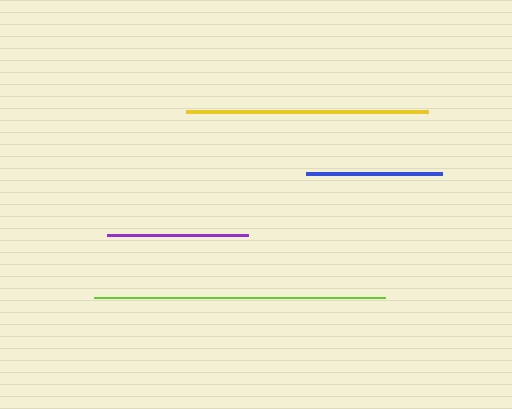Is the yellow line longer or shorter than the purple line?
The yellow line is longer than the purple line.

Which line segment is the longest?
The lime line is the longest at approximately 291 pixels.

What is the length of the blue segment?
The blue segment is approximately 136 pixels long.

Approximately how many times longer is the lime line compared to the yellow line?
The lime line is approximately 1.2 times the length of the yellow line.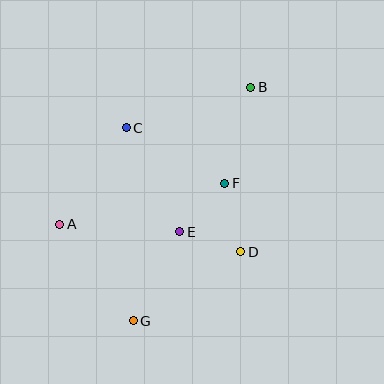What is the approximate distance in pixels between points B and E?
The distance between B and E is approximately 161 pixels.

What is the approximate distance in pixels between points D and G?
The distance between D and G is approximately 128 pixels.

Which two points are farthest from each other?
Points B and G are farthest from each other.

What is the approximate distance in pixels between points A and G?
The distance between A and G is approximately 122 pixels.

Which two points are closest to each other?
Points D and E are closest to each other.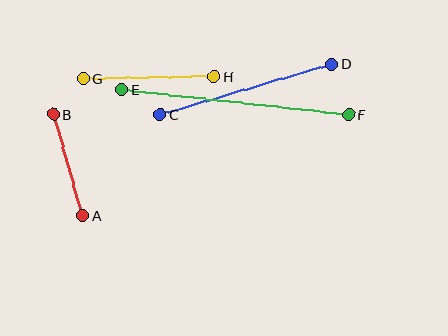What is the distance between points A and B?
The distance is approximately 105 pixels.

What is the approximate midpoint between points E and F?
The midpoint is at approximately (235, 102) pixels.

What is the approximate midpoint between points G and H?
The midpoint is at approximately (149, 78) pixels.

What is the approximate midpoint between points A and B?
The midpoint is at approximately (68, 165) pixels.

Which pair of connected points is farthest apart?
Points E and F are farthest apart.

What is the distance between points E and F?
The distance is approximately 228 pixels.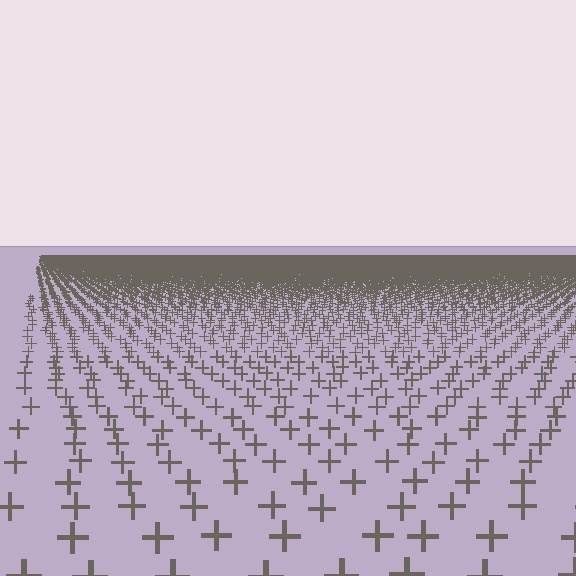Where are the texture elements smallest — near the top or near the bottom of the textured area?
Near the top.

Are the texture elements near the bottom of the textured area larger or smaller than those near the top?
Larger. Near the bottom, elements are closer to the viewer and appear at a bigger on-screen size.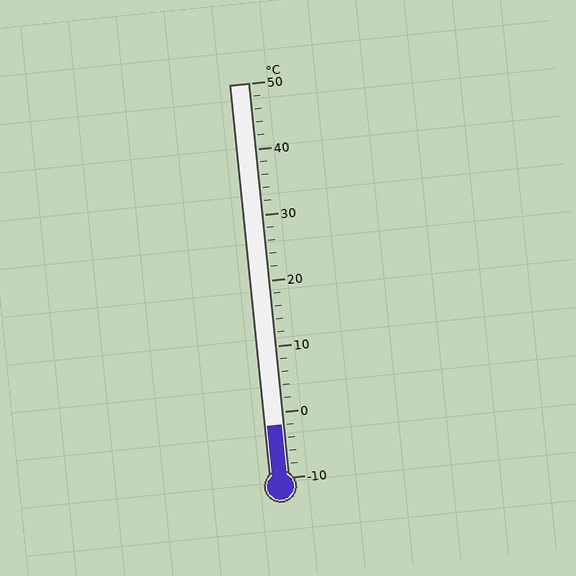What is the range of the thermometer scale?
The thermometer scale ranges from -10°C to 50°C.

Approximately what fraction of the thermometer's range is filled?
The thermometer is filled to approximately 15% of its range.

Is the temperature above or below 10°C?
The temperature is below 10°C.